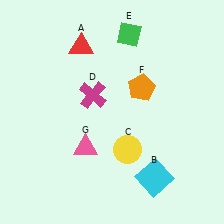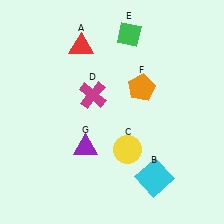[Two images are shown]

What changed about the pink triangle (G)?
In Image 1, G is pink. In Image 2, it changed to purple.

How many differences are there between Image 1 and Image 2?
There is 1 difference between the two images.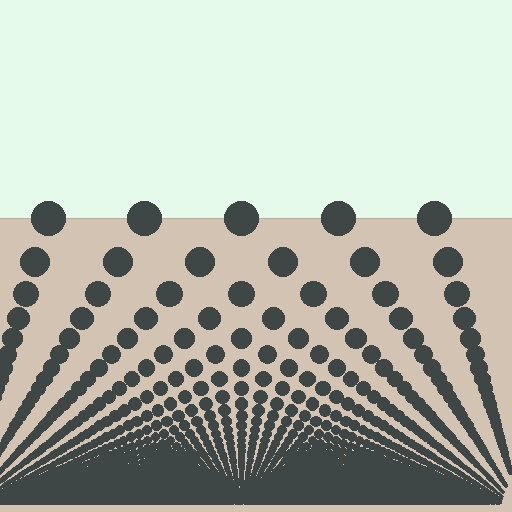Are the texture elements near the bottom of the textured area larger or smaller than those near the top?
Smaller. The gradient is inverted — elements near the bottom are smaller and denser.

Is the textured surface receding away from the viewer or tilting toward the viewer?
The surface appears to tilt toward the viewer. Texture elements get larger and sparser toward the top.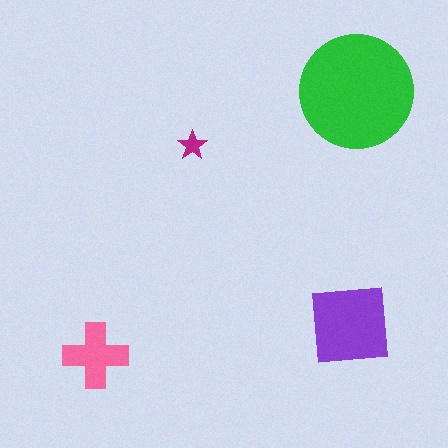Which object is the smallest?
The magenta star.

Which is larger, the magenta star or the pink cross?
The pink cross.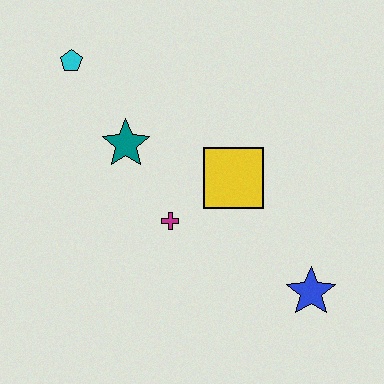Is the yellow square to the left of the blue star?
Yes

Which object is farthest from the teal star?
The blue star is farthest from the teal star.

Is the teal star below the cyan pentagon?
Yes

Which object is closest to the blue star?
The yellow square is closest to the blue star.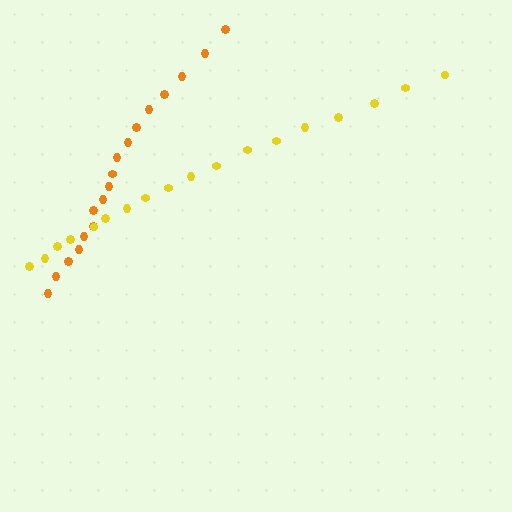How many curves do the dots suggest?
There are 2 distinct paths.